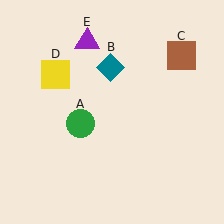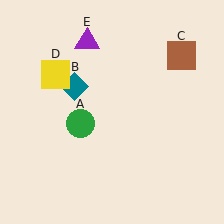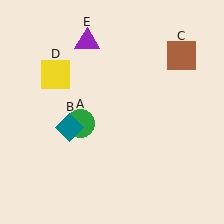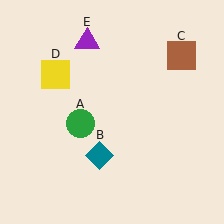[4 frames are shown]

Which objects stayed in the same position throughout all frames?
Green circle (object A) and brown square (object C) and yellow square (object D) and purple triangle (object E) remained stationary.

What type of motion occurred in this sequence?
The teal diamond (object B) rotated counterclockwise around the center of the scene.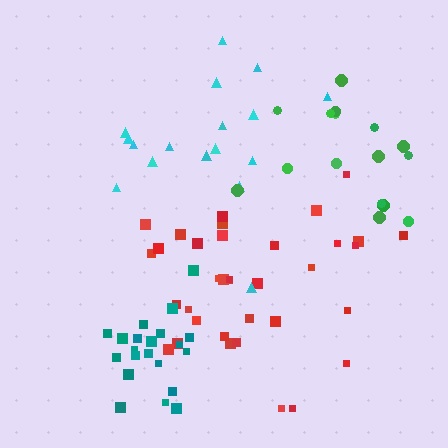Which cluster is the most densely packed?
Teal.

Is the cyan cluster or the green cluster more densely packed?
Green.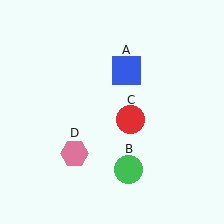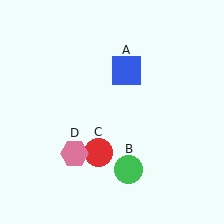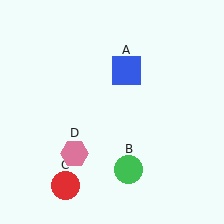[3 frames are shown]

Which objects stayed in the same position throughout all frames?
Blue square (object A) and green circle (object B) and pink hexagon (object D) remained stationary.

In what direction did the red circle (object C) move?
The red circle (object C) moved down and to the left.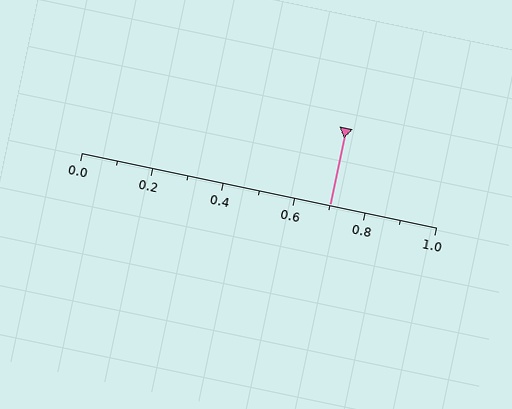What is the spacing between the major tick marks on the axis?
The major ticks are spaced 0.2 apart.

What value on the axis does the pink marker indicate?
The marker indicates approximately 0.7.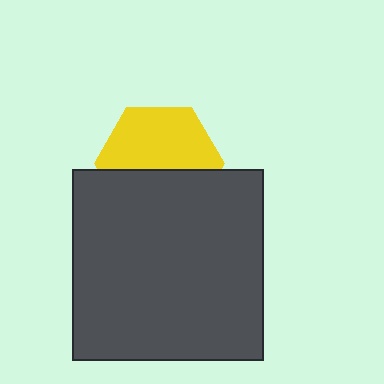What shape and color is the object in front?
The object in front is a dark gray square.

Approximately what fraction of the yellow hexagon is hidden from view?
Roughly 43% of the yellow hexagon is hidden behind the dark gray square.